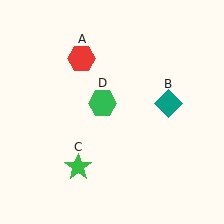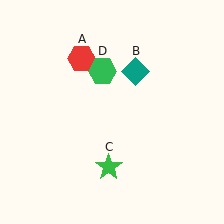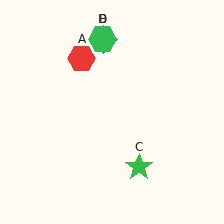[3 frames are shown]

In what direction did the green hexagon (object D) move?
The green hexagon (object D) moved up.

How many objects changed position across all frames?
3 objects changed position: teal diamond (object B), green star (object C), green hexagon (object D).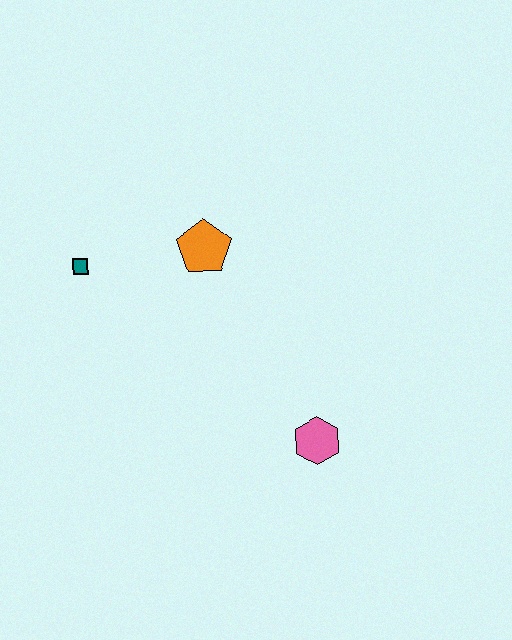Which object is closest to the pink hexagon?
The orange pentagon is closest to the pink hexagon.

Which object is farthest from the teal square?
The pink hexagon is farthest from the teal square.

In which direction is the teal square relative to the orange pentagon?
The teal square is to the left of the orange pentagon.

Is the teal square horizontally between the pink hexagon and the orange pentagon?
No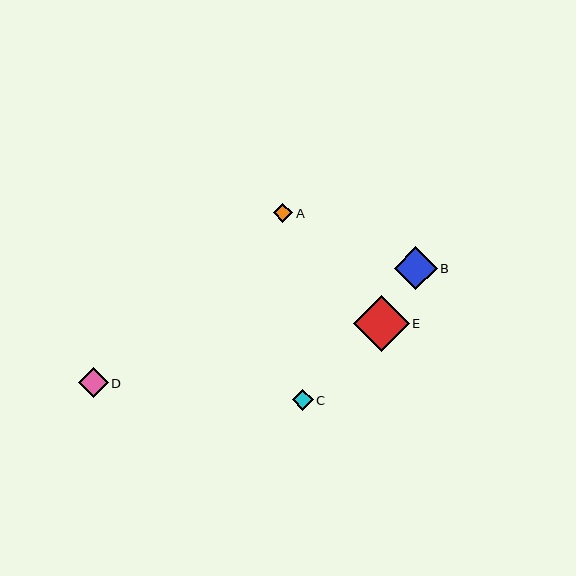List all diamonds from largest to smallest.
From largest to smallest: E, B, D, C, A.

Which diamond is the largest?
Diamond E is the largest with a size of approximately 56 pixels.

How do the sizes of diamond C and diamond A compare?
Diamond C and diamond A are approximately the same size.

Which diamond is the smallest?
Diamond A is the smallest with a size of approximately 20 pixels.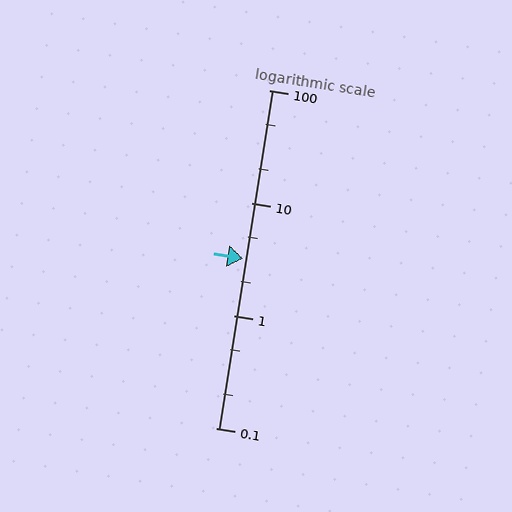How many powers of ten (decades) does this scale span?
The scale spans 3 decades, from 0.1 to 100.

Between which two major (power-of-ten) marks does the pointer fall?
The pointer is between 1 and 10.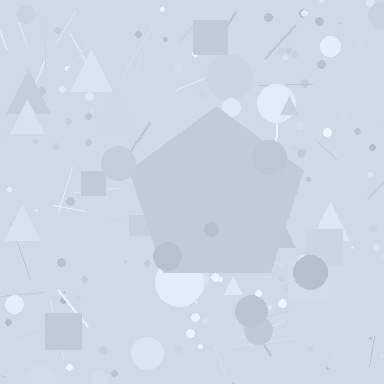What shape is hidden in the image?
A pentagon is hidden in the image.